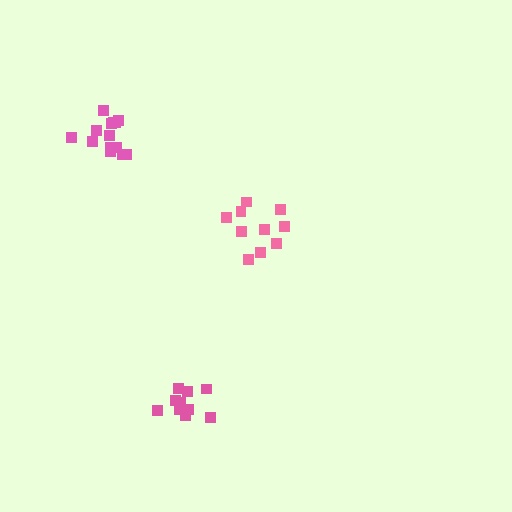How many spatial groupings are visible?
There are 3 spatial groupings.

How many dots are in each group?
Group 1: 10 dots, Group 2: 14 dots, Group 3: 10 dots (34 total).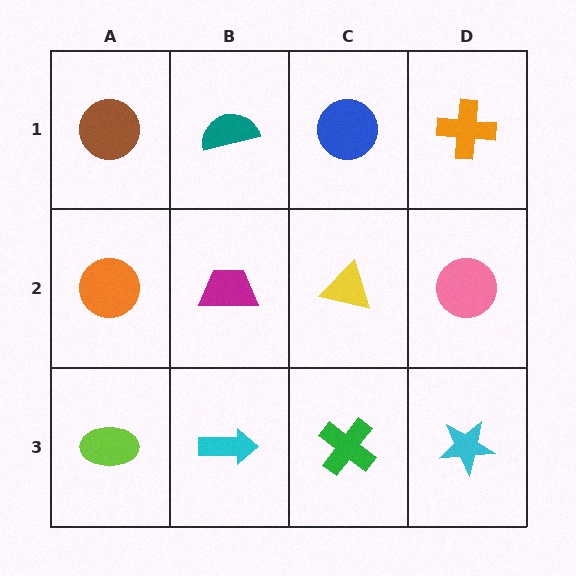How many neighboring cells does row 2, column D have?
3.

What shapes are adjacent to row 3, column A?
An orange circle (row 2, column A), a cyan arrow (row 3, column B).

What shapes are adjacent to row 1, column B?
A magenta trapezoid (row 2, column B), a brown circle (row 1, column A), a blue circle (row 1, column C).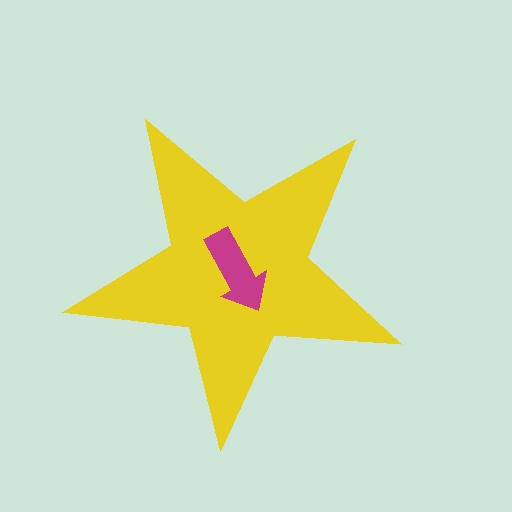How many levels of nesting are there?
2.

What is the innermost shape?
The magenta arrow.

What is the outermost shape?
The yellow star.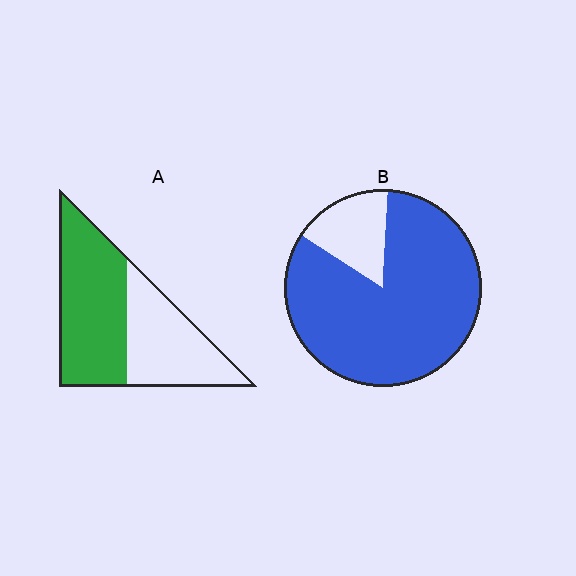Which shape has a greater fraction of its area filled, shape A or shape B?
Shape B.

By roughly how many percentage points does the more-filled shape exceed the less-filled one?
By roughly 25 percentage points (B over A).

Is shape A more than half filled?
Yes.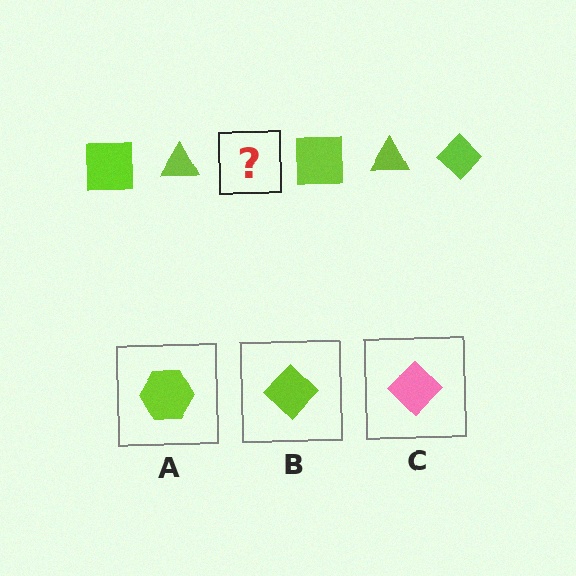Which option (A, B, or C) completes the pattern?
B.